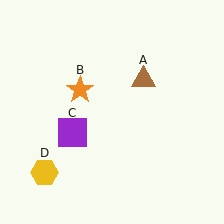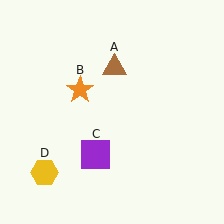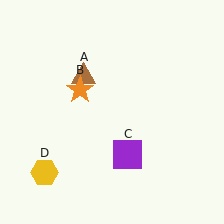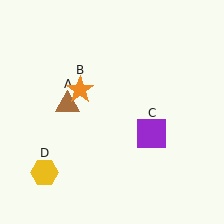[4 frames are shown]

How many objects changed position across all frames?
2 objects changed position: brown triangle (object A), purple square (object C).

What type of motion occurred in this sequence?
The brown triangle (object A), purple square (object C) rotated counterclockwise around the center of the scene.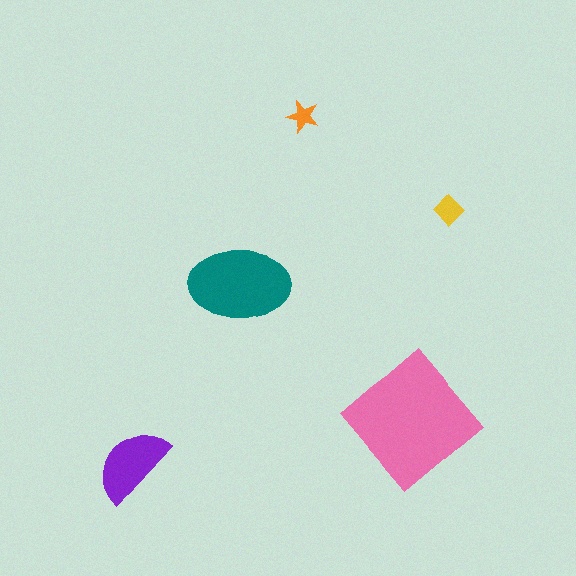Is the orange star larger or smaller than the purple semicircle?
Smaller.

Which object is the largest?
The pink diamond.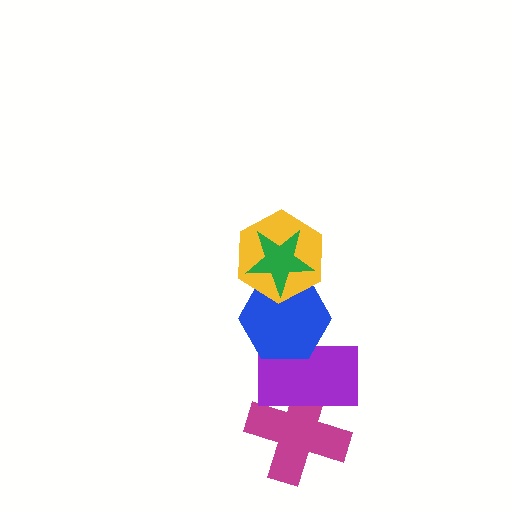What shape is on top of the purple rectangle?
The blue hexagon is on top of the purple rectangle.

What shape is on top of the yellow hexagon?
The green star is on top of the yellow hexagon.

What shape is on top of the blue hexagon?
The yellow hexagon is on top of the blue hexagon.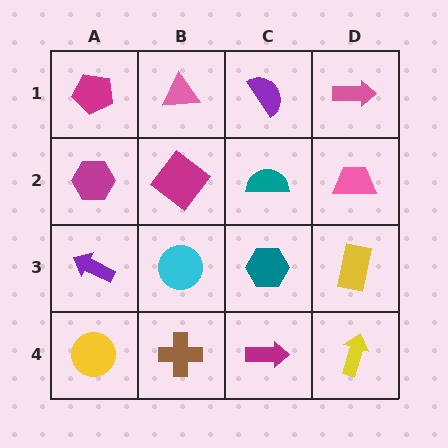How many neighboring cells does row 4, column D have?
2.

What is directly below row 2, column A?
A purple arrow.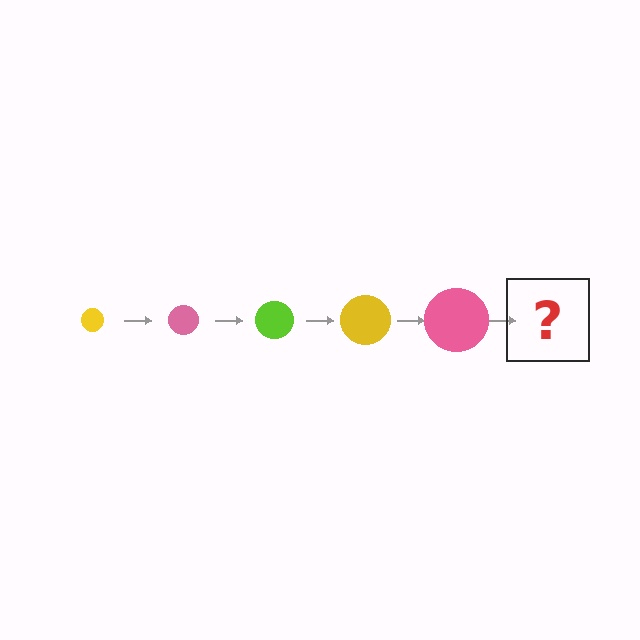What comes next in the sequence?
The next element should be a lime circle, larger than the previous one.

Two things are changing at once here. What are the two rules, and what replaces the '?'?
The two rules are that the circle grows larger each step and the color cycles through yellow, pink, and lime. The '?' should be a lime circle, larger than the previous one.